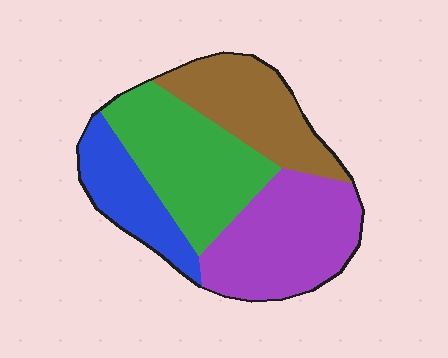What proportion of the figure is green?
Green takes up between a quarter and a half of the figure.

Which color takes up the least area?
Blue, at roughly 15%.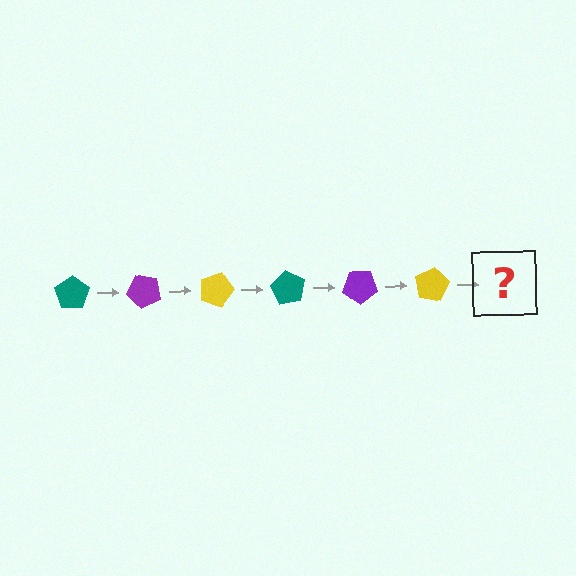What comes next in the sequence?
The next element should be a teal pentagon, rotated 270 degrees from the start.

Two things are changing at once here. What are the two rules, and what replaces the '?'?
The two rules are that it rotates 45 degrees each step and the color cycles through teal, purple, and yellow. The '?' should be a teal pentagon, rotated 270 degrees from the start.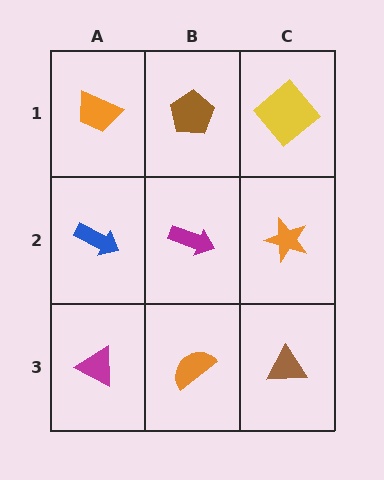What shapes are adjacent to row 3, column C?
An orange star (row 2, column C), an orange semicircle (row 3, column B).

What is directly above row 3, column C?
An orange star.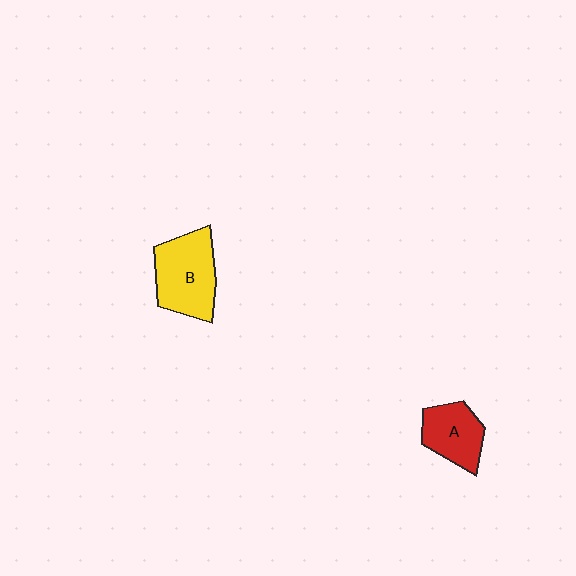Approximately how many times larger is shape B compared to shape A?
Approximately 1.4 times.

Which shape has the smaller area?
Shape A (red).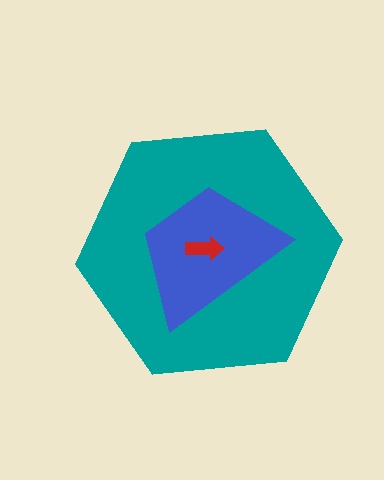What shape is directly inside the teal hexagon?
The blue trapezoid.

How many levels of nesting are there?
3.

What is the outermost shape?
The teal hexagon.